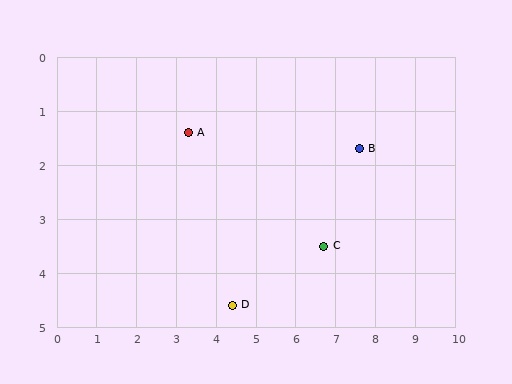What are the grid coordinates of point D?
Point D is at approximately (4.4, 4.6).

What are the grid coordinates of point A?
Point A is at approximately (3.3, 1.4).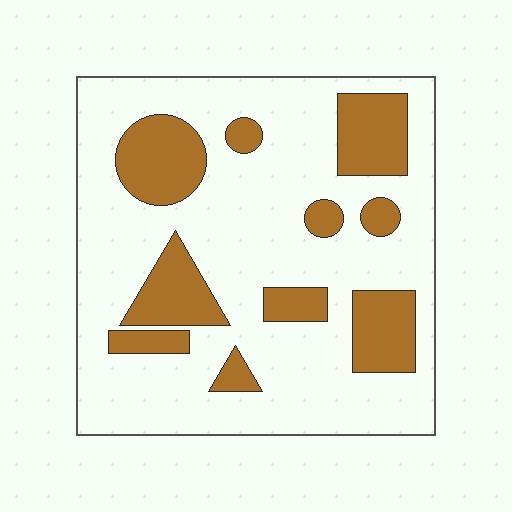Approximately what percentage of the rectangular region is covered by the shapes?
Approximately 25%.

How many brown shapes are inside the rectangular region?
10.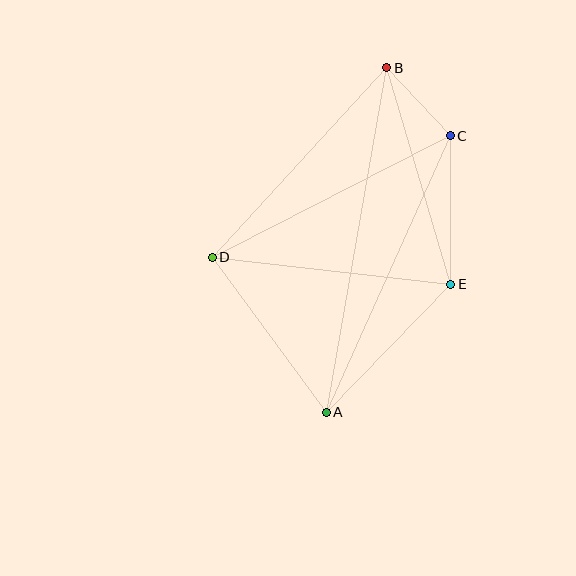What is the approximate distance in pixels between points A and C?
The distance between A and C is approximately 303 pixels.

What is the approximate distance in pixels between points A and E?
The distance between A and E is approximately 179 pixels.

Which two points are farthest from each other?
Points A and B are farthest from each other.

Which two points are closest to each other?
Points B and C are closest to each other.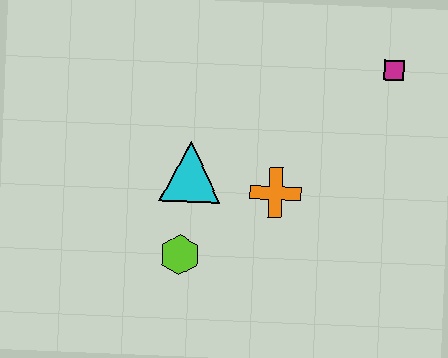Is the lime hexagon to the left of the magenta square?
Yes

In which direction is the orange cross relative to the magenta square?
The orange cross is below the magenta square.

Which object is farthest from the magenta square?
The lime hexagon is farthest from the magenta square.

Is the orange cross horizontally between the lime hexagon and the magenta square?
Yes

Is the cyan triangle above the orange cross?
Yes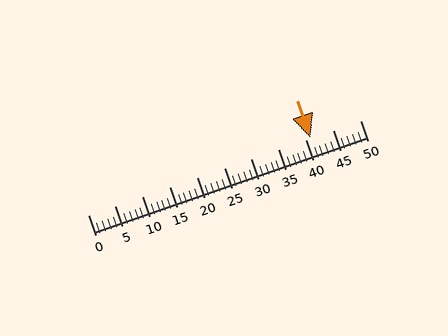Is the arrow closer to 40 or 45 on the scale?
The arrow is closer to 40.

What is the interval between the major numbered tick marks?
The major tick marks are spaced 5 units apart.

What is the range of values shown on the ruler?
The ruler shows values from 0 to 50.